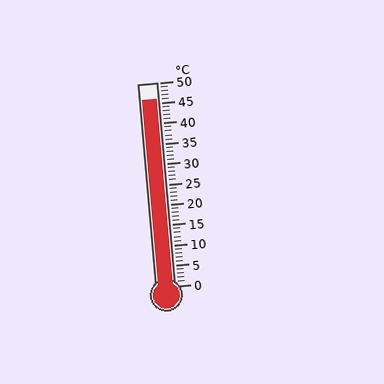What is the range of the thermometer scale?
The thermometer scale ranges from 0°C to 50°C.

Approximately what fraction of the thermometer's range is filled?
The thermometer is filled to approximately 90% of its range.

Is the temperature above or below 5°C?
The temperature is above 5°C.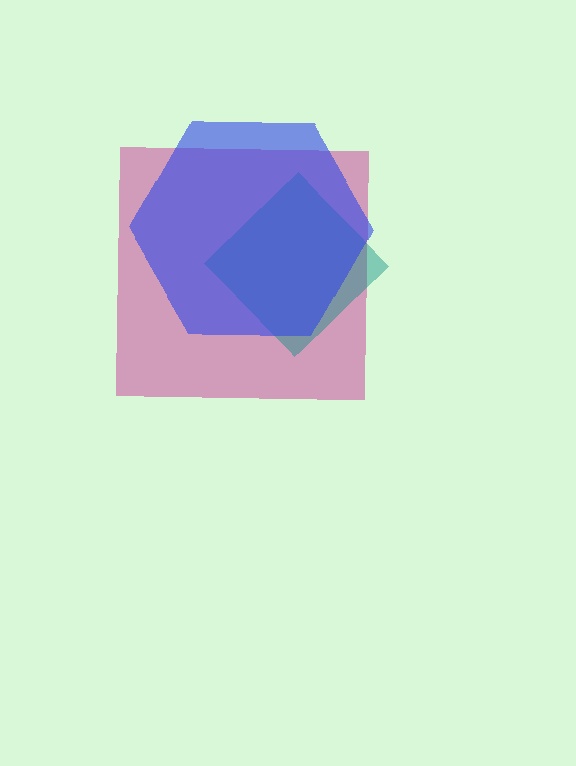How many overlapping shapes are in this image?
There are 3 overlapping shapes in the image.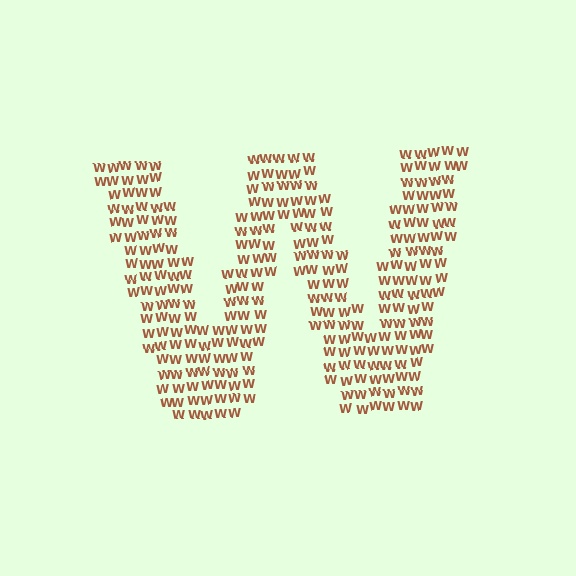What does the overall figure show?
The overall figure shows the letter W.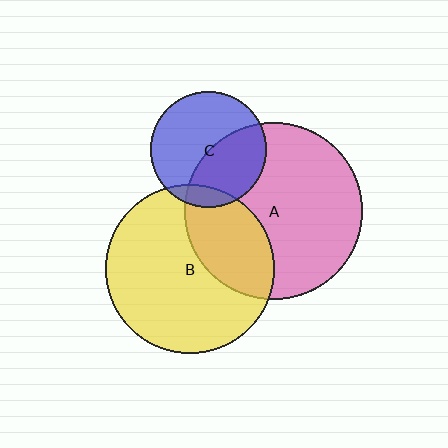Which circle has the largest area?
Circle A (pink).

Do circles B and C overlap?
Yes.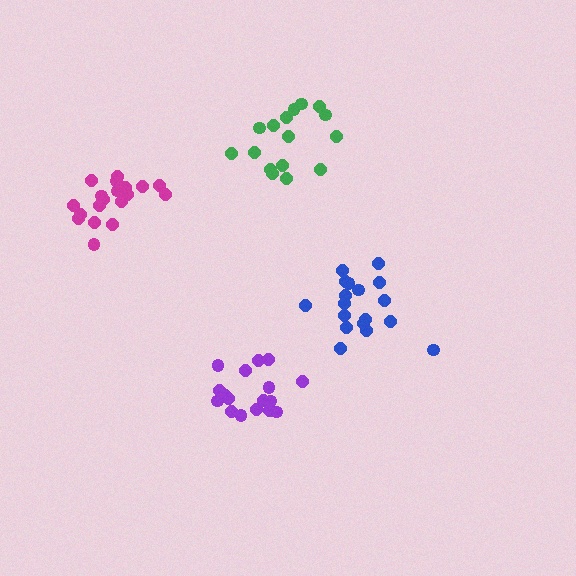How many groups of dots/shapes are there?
There are 4 groups.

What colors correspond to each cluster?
The clusters are colored: blue, purple, magenta, green.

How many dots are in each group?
Group 1: 18 dots, Group 2: 17 dots, Group 3: 19 dots, Group 4: 16 dots (70 total).